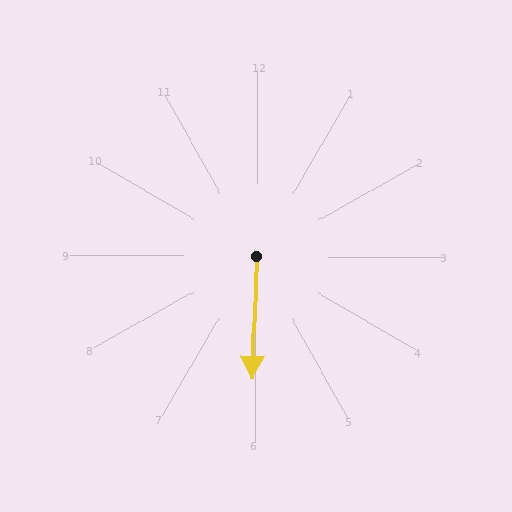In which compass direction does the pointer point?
South.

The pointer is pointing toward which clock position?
Roughly 6 o'clock.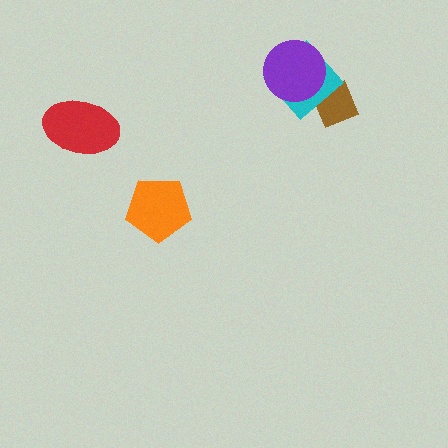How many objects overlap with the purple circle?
1 object overlaps with the purple circle.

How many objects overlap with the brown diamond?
1 object overlaps with the brown diamond.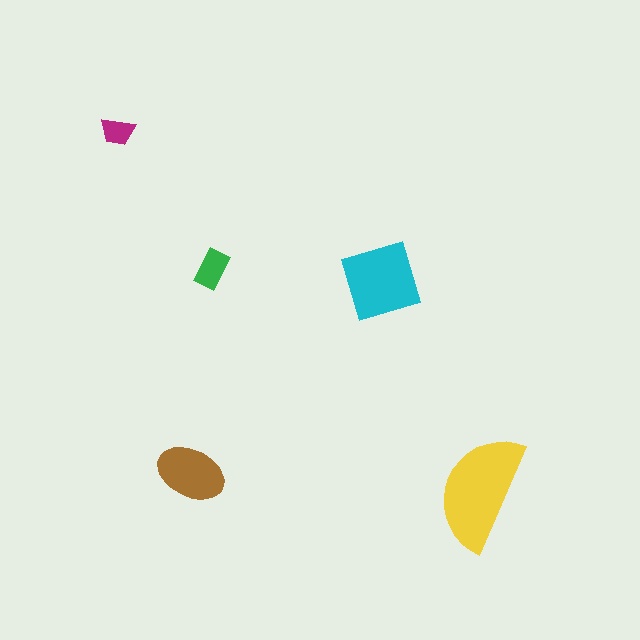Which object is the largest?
The yellow semicircle.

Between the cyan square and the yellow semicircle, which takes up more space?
The yellow semicircle.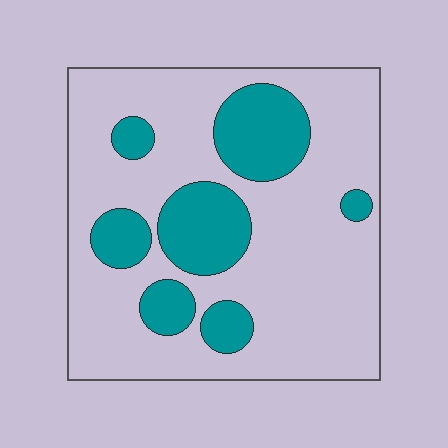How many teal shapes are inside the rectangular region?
7.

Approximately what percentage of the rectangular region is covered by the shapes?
Approximately 25%.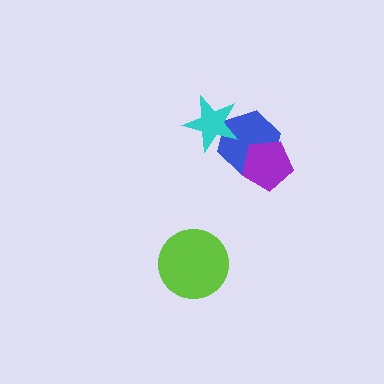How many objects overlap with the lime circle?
0 objects overlap with the lime circle.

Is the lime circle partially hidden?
No, no other shape covers it.